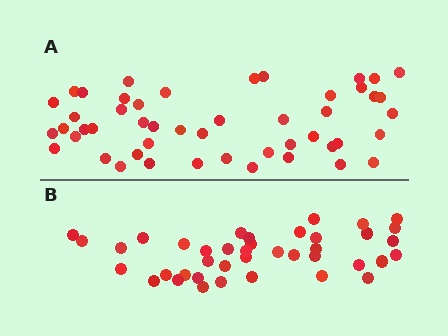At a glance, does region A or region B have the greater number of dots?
Region A (the top region) has more dots.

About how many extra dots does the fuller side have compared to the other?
Region A has roughly 8 or so more dots than region B.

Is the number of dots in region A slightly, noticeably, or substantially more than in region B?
Region A has only slightly more — the two regions are fairly close. The ratio is roughly 1.2 to 1.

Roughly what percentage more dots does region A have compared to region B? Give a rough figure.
About 20% more.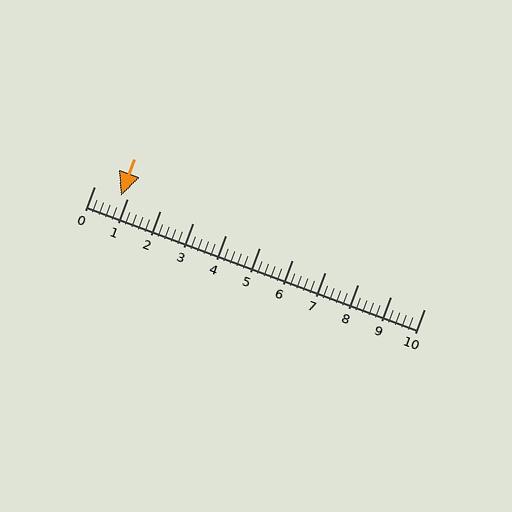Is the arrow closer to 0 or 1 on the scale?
The arrow is closer to 1.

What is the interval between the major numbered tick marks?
The major tick marks are spaced 1 units apart.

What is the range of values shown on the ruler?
The ruler shows values from 0 to 10.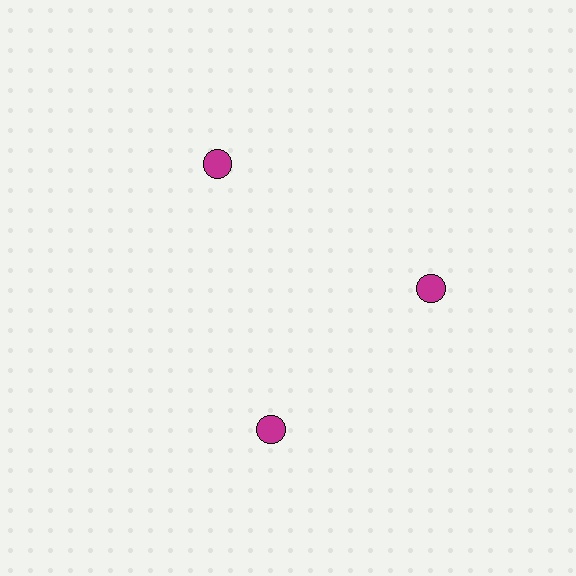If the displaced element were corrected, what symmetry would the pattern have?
It would have 3-fold rotational symmetry — the pattern would map onto itself every 120 degrees.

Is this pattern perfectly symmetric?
No. The 3 magenta circles are arranged in a ring, but one element near the 7 o'clock position is rotated out of alignment along the ring, breaking the 3-fold rotational symmetry.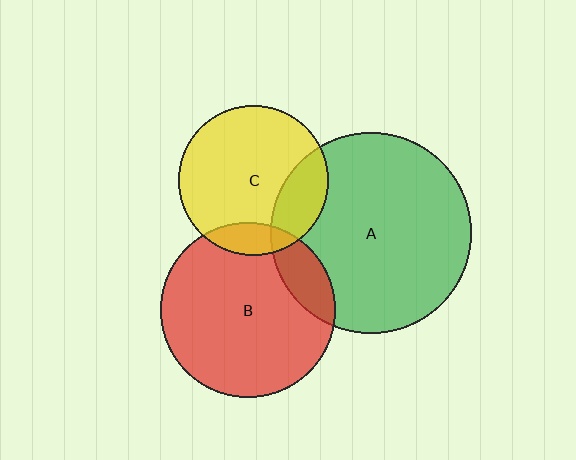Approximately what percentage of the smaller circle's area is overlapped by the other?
Approximately 15%.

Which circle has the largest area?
Circle A (green).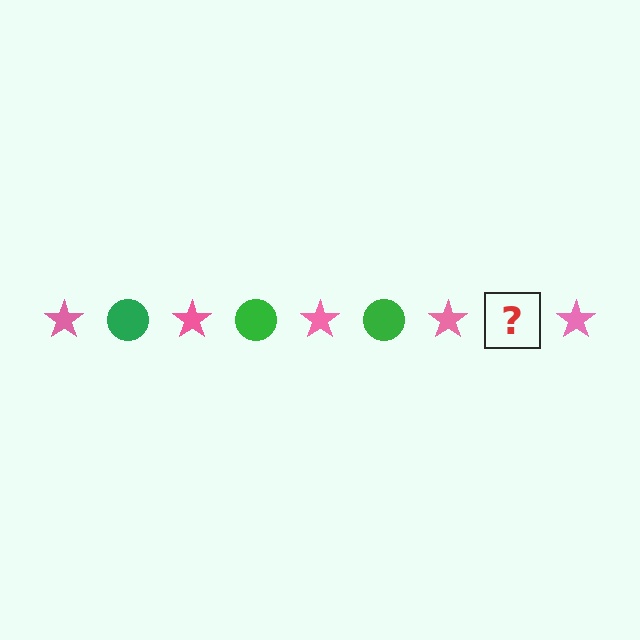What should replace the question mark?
The question mark should be replaced with a green circle.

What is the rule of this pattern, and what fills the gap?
The rule is that the pattern alternates between pink star and green circle. The gap should be filled with a green circle.